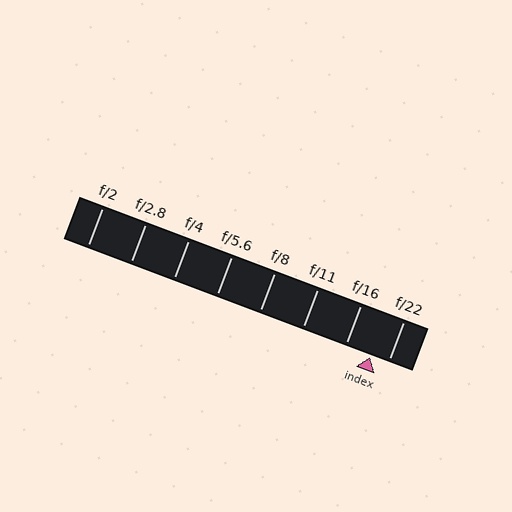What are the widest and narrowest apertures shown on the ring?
The widest aperture shown is f/2 and the narrowest is f/22.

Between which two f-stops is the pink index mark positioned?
The index mark is between f/16 and f/22.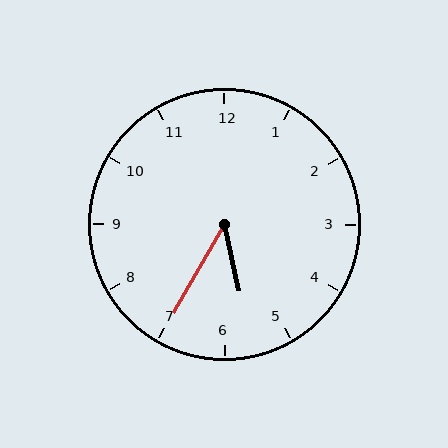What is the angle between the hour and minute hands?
Approximately 42 degrees.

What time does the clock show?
5:35.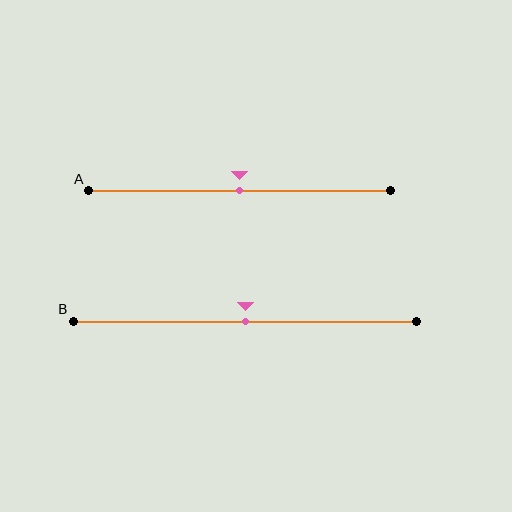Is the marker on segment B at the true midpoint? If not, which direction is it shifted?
Yes, the marker on segment B is at the true midpoint.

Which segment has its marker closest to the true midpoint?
Segment A has its marker closest to the true midpoint.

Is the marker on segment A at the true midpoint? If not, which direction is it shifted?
Yes, the marker on segment A is at the true midpoint.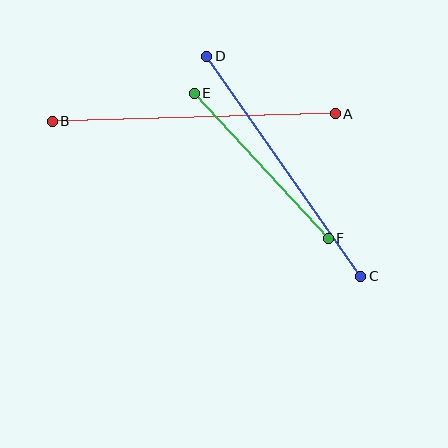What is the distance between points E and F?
The distance is approximately 197 pixels.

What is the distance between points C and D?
The distance is approximately 269 pixels.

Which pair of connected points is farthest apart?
Points A and B are farthest apart.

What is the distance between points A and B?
The distance is approximately 283 pixels.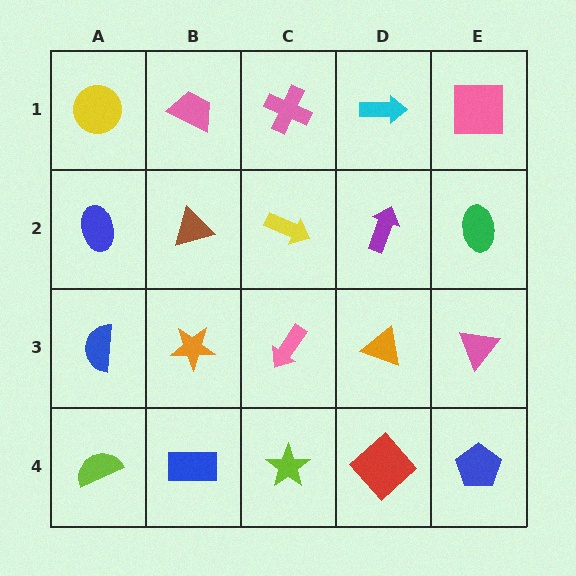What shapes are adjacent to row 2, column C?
A pink cross (row 1, column C), a pink arrow (row 3, column C), a brown triangle (row 2, column B), a purple arrow (row 2, column D).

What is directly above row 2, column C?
A pink cross.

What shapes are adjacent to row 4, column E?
A pink triangle (row 3, column E), a red diamond (row 4, column D).